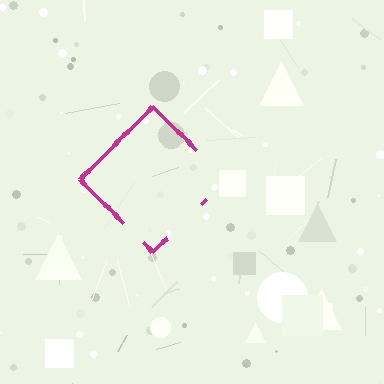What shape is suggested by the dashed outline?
The dashed outline suggests a diamond.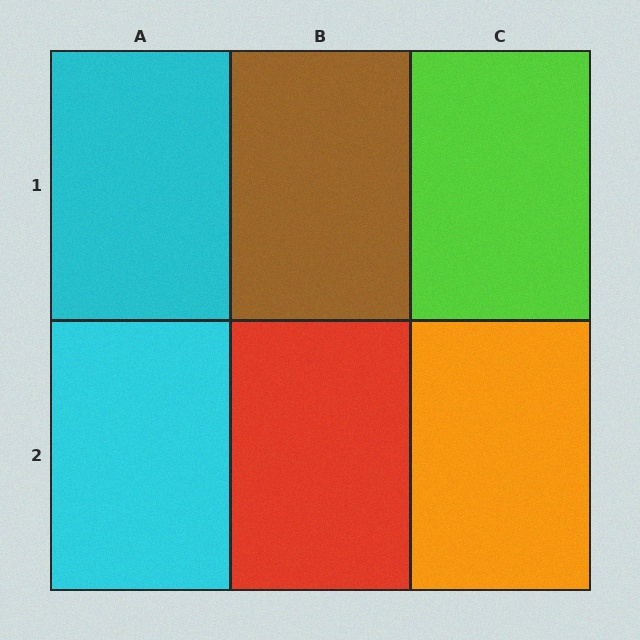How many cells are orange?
1 cell is orange.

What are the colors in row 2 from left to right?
Cyan, red, orange.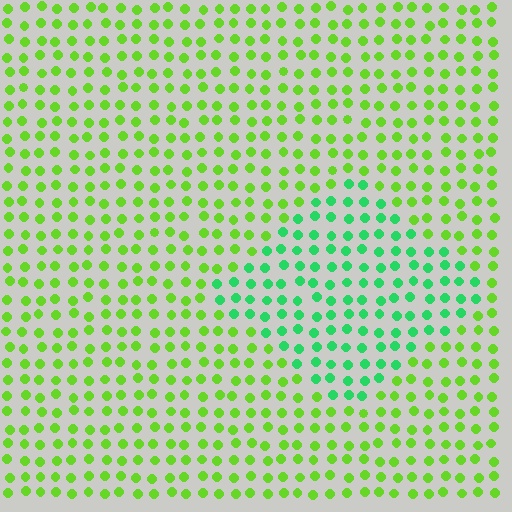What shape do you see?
I see a diamond.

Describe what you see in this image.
The image is filled with small lime elements in a uniform arrangement. A diamond-shaped region is visible where the elements are tinted to a slightly different hue, forming a subtle color boundary.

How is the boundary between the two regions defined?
The boundary is defined purely by a slight shift in hue (about 42 degrees). Spacing, size, and orientation are identical on both sides.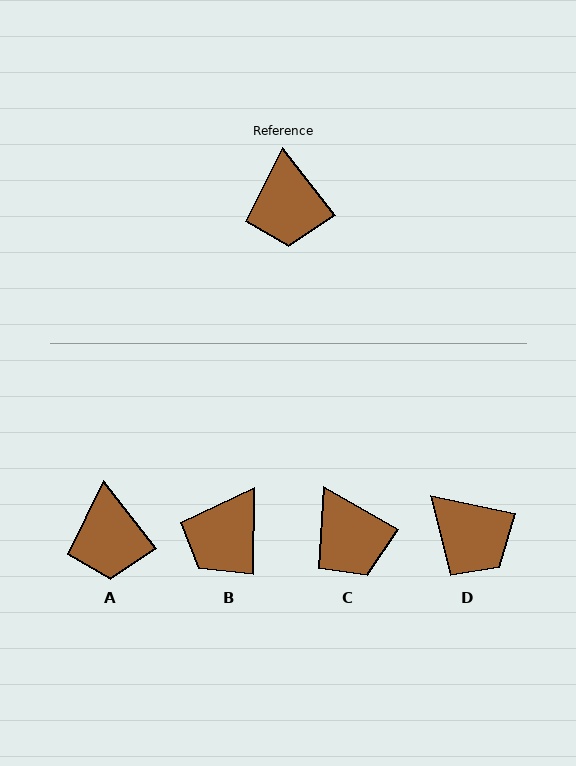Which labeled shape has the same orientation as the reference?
A.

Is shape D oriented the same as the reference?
No, it is off by about 40 degrees.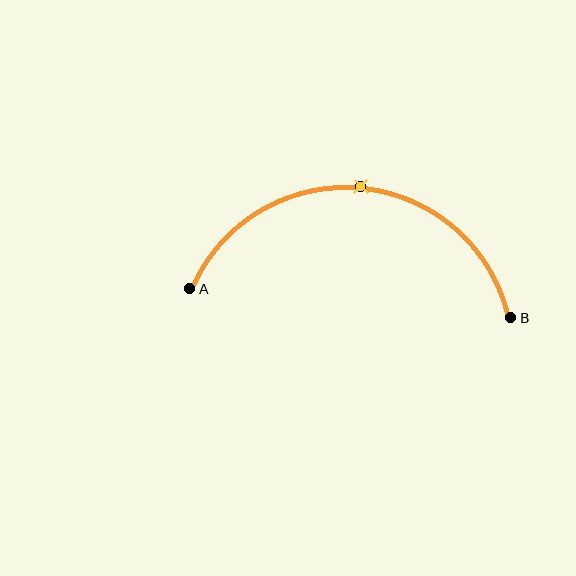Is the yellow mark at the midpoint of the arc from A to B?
Yes. The yellow mark lies on the arc at equal arc-length from both A and B — it is the arc midpoint.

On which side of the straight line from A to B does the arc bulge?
The arc bulges above the straight line connecting A and B.